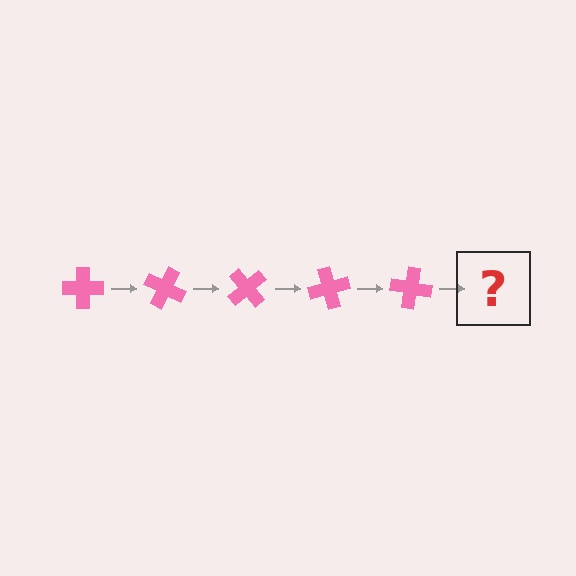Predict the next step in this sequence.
The next step is a pink cross rotated 125 degrees.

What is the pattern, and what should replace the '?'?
The pattern is that the cross rotates 25 degrees each step. The '?' should be a pink cross rotated 125 degrees.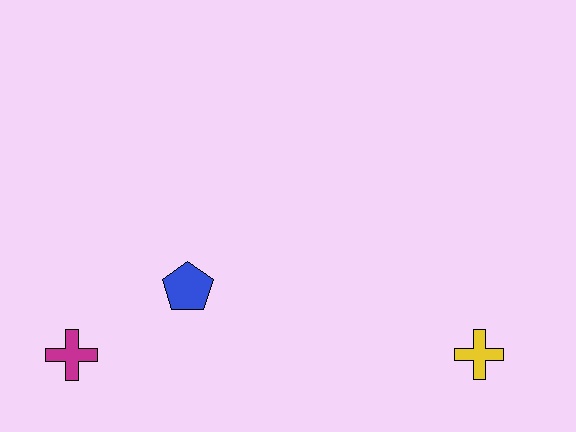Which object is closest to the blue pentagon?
The magenta cross is closest to the blue pentagon.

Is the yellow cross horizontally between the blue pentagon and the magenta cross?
No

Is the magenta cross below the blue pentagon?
Yes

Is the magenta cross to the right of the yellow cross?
No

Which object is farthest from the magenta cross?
The yellow cross is farthest from the magenta cross.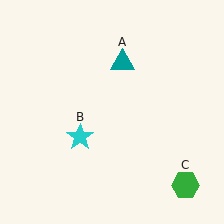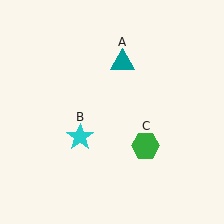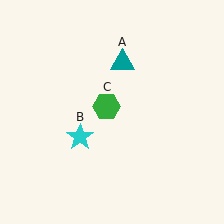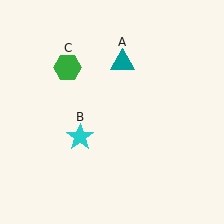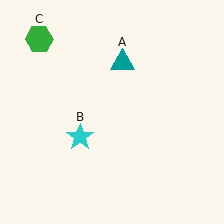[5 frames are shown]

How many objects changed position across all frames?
1 object changed position: green hexagon (object C).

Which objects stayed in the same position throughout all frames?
Teal triangle (object A) and cyan star (object B) remained stationary.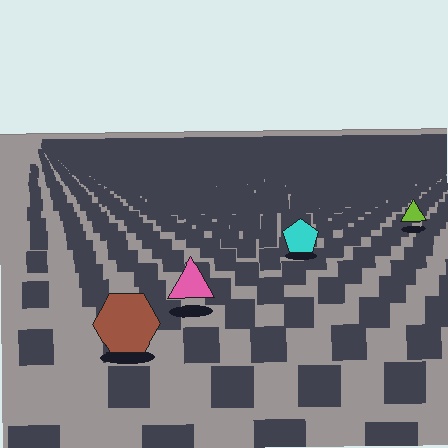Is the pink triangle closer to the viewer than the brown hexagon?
No. The brown hexagon is closer — you can tell from the texture gradient: the ground texture is coarser near it.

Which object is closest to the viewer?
The brown hexagon is closest. The texture marks near it are larger and more spread out.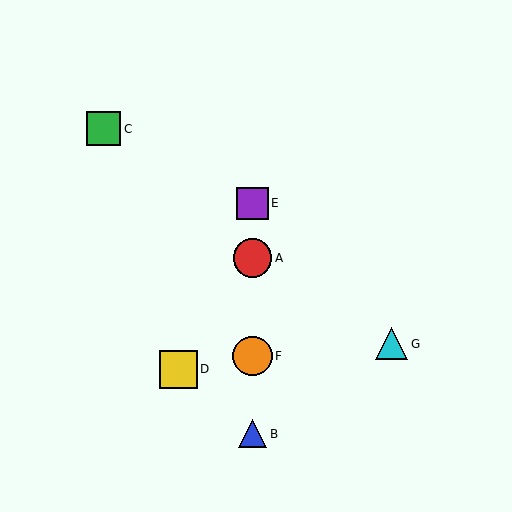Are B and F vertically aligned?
Yes, both are at x≈252.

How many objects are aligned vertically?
4 objects (A, B, E, F) are aligned vertically.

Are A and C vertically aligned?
No, A is at x≈252 and C is at x≈104.